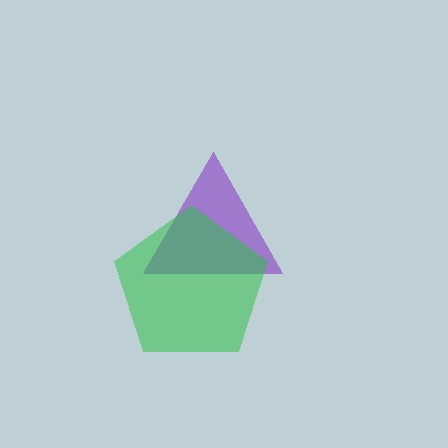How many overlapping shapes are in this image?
There are 2 overlapping shapes in the image.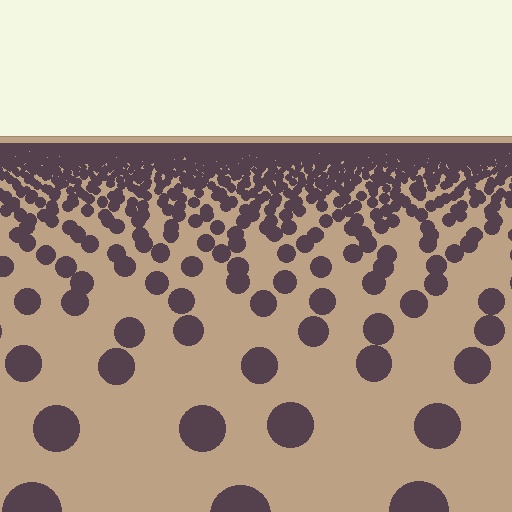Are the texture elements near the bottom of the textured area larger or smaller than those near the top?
Larger. Near the bottom, elements are closer to the viewer and appear at a bigger on-screen size.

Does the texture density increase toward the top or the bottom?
Density increases toward the top.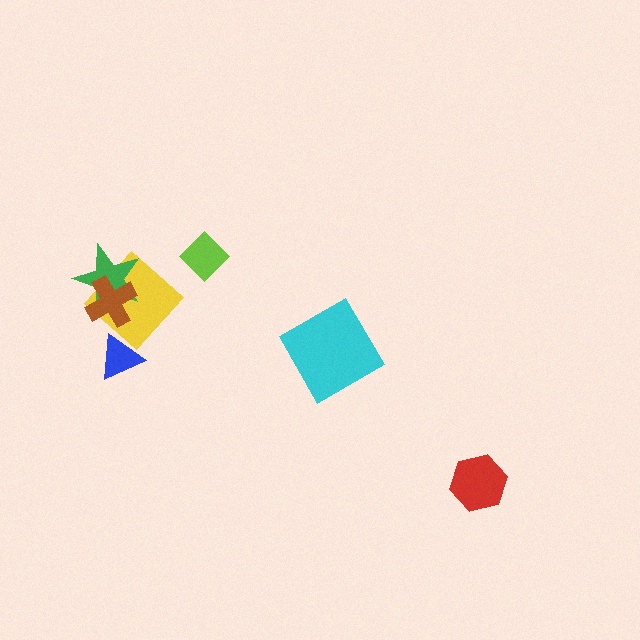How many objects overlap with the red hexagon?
0 objects overlap with the red hexagon.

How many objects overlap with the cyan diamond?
0 objects overlap with the cyan diamond.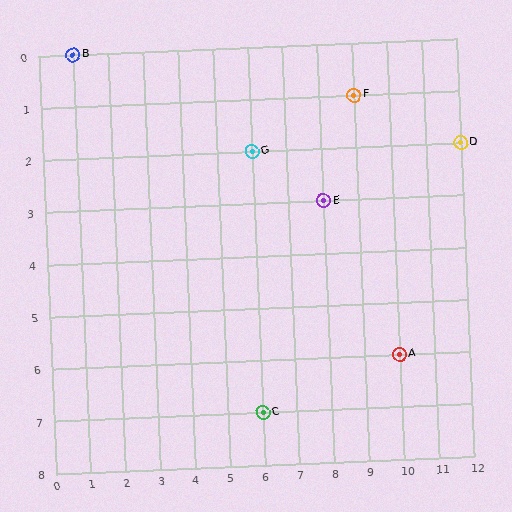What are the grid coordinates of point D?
Point D is at grid coordinates (12, 2).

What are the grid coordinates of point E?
Point E is at grid coordinates (8, 3).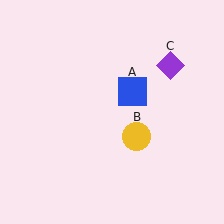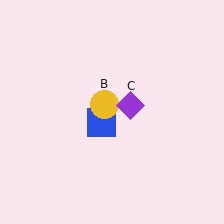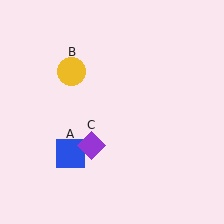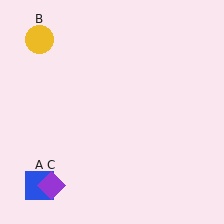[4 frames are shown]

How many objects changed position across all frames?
3 objects changed position: blue square (object A), yellow circle (object B), purple diamond (object C).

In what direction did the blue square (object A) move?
The blue square (object A) moved down and to the left.